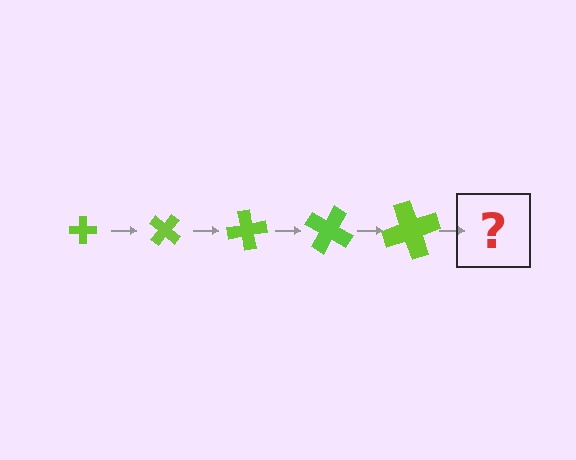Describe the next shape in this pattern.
It should be a cross, larger than the previous one and rotated 200 degrees from the start.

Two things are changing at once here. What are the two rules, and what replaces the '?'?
The two rules are that the cross grows larger each step and it rotates 40 degrees each step. The '?' should be a cross, larger than the previous one and rotated 200 degrees from the start.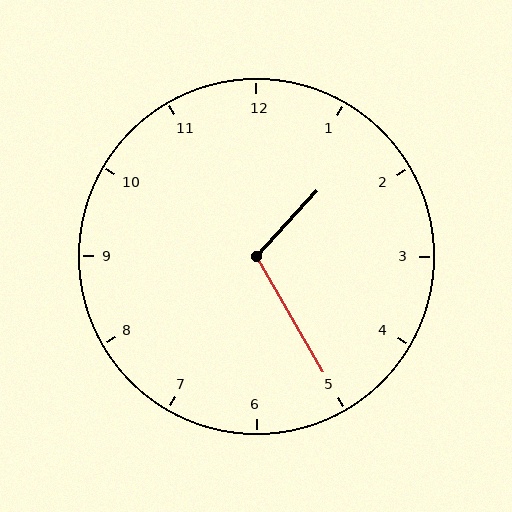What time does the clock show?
1:25.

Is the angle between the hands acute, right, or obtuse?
It is obtuse.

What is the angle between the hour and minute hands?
Approximately 108 degrees.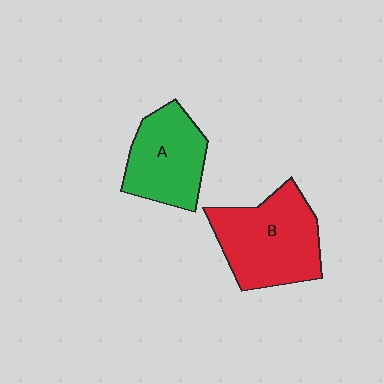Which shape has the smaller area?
Shape A (green).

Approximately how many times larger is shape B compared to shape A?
Approximately 1.3 times.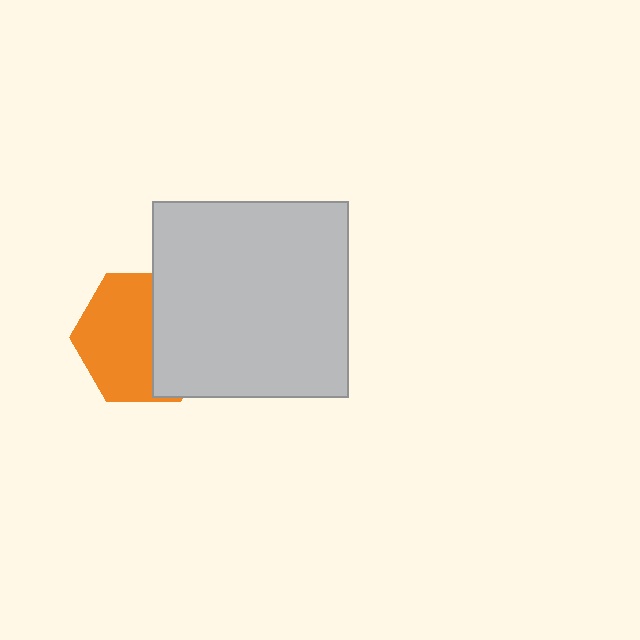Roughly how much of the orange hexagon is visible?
About half of it is visible (roughly 58%).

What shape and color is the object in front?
The object in front is a light gray square.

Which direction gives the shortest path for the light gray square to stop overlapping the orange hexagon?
Moving right gives the shortest separation.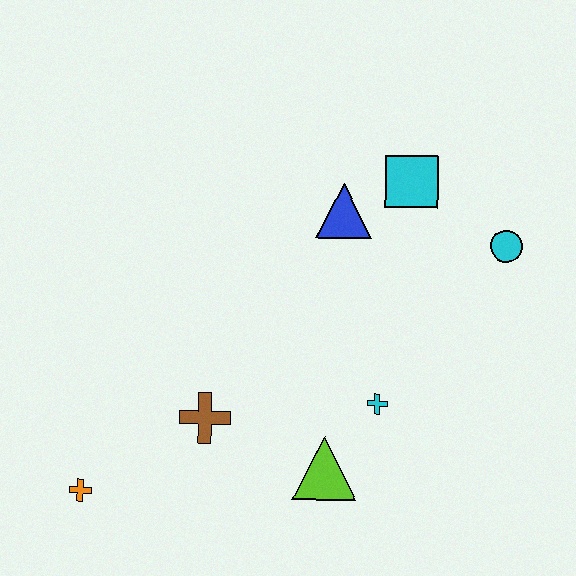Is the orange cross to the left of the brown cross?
Yes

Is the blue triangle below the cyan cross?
No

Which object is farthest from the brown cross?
The cyan circle is farthest from the brown cross.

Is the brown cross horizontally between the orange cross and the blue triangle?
Yes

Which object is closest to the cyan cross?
The lime triangle is closest to the cyan cross.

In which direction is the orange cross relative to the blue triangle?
The orange cross is below the blue triangle.